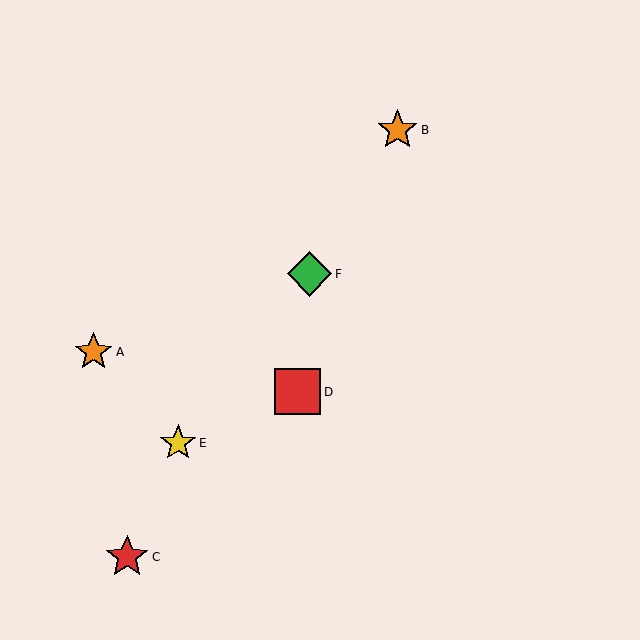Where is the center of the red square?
The center of the red square is at (298, 392).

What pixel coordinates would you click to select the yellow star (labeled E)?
Click at (178, 443) to select the yellow star E.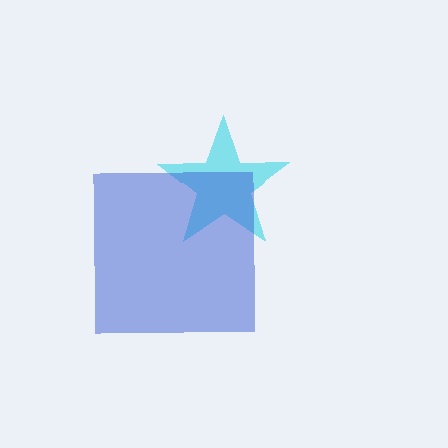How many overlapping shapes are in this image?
There are 2 overlapping shapes in the image.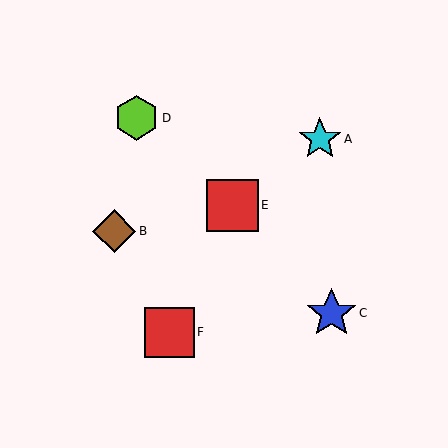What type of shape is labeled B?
Shape B is a brown diamond.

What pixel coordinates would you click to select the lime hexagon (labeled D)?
Click at (136, 118) to select the lime hexagon D.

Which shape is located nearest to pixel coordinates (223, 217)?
The red square (labeled E) at (232, 205) is nearest to that location.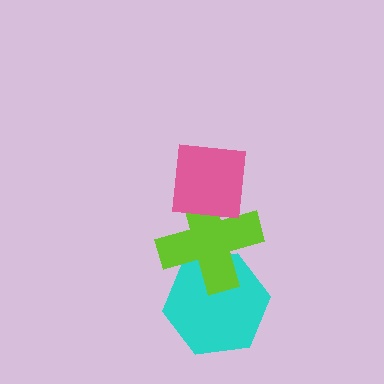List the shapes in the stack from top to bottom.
From top to bottom: the pink square, the lime cross, the cyan hexagon.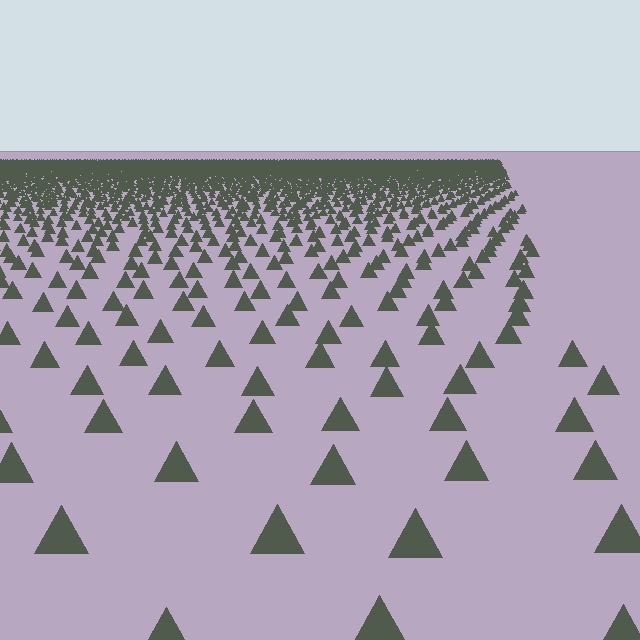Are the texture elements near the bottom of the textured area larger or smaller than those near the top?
Larger. Near the bottom, elements are closer to the viewer and appear at a bigger on-screen size.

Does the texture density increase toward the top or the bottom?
Density increases toward the top.